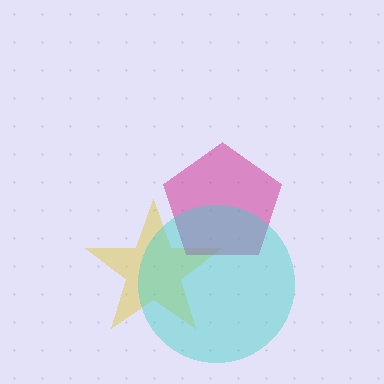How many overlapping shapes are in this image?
There are 3 overlapping shapes in the image.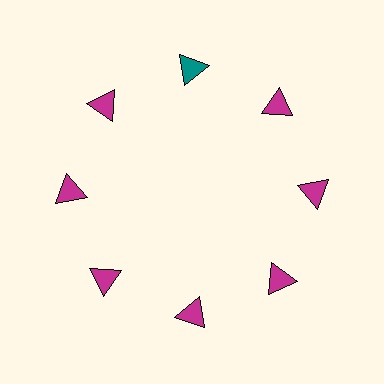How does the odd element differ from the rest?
It has a different color: teal instead of magenta.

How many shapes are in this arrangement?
There are 8 shapes arranged in a ring pattern.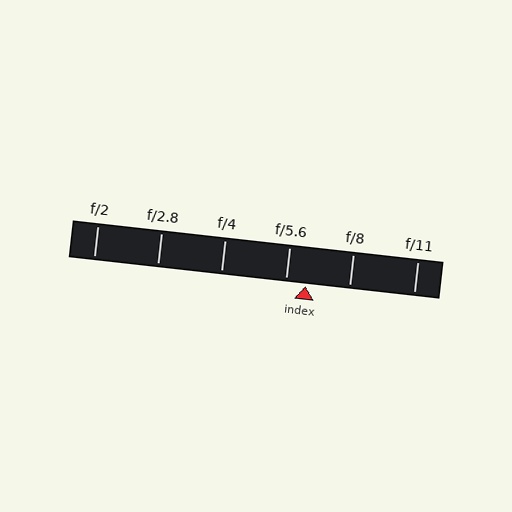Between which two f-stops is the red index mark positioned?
The index mark is between f/5.6 and f/8.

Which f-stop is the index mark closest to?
The index mark is closest to f/5.6.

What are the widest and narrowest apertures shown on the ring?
The widest aperture shown is f/2 and the narrowest is f/11.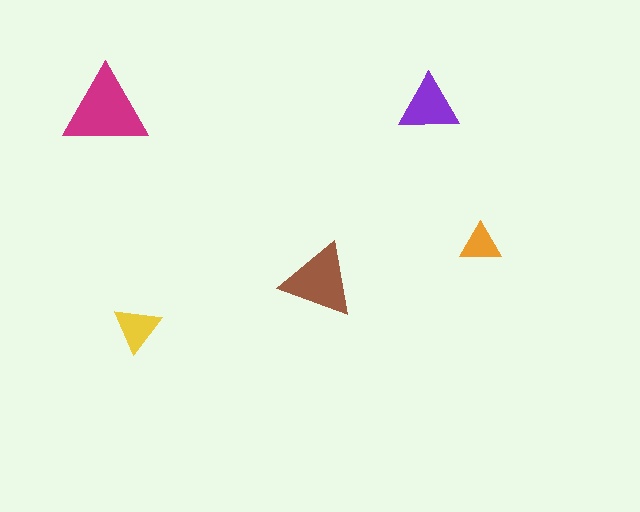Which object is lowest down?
The yellow triangle is bottommost.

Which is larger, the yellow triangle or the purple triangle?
The purple one.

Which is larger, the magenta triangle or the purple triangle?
The magenta one.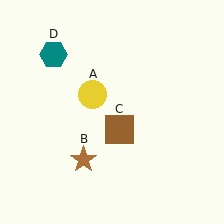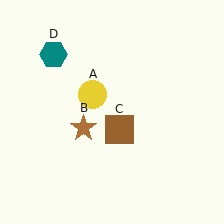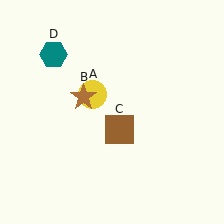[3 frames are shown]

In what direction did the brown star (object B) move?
The brown star (object B) moved up.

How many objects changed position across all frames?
1 object changed position: brown star (object B).